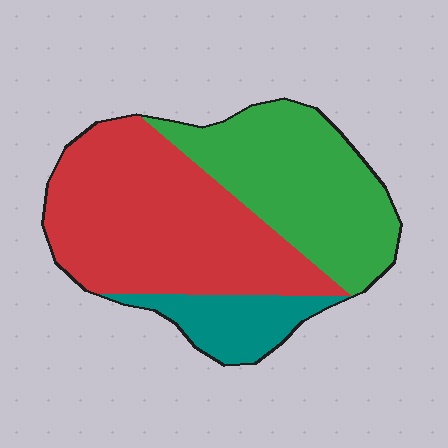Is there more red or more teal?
Red.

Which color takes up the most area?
Red, at roughly 50%.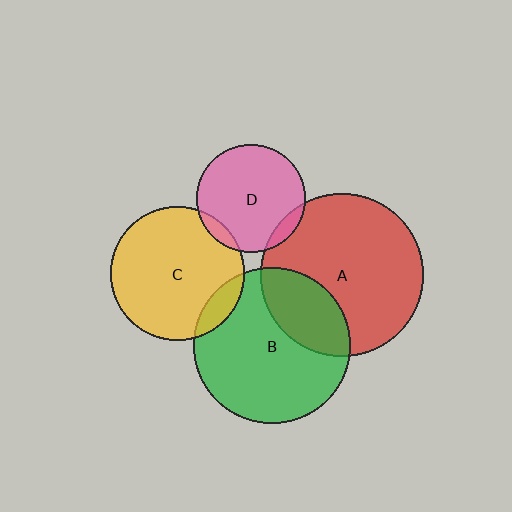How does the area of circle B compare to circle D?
Approximately 2.1 times.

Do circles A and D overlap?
Yes.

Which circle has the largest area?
Circle A (red).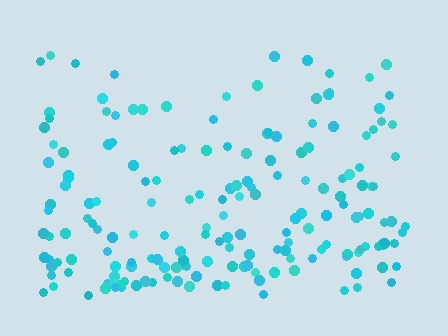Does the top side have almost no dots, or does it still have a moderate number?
Still a moderate number, just noticeably fewer than the bottom.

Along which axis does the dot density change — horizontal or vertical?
Vertical.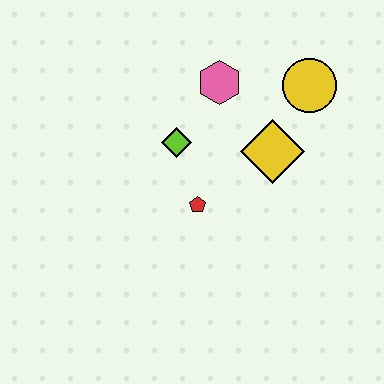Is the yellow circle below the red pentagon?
No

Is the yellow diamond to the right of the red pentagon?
Yes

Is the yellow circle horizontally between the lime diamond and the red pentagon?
No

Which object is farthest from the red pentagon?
The yellow circle is farthest from the red pentagon.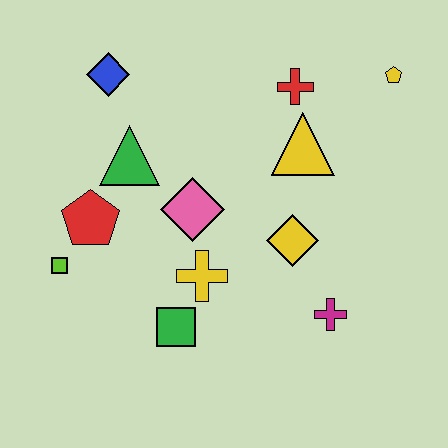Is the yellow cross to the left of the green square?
No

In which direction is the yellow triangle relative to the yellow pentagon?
The yellow triangle is to the left of the yellow pentagon.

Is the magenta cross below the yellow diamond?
Yes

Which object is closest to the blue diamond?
The green triangle is closest to the blue diamond.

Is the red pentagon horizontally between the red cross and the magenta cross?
No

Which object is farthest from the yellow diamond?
The blue diamond is farthest from the yellow diamond.